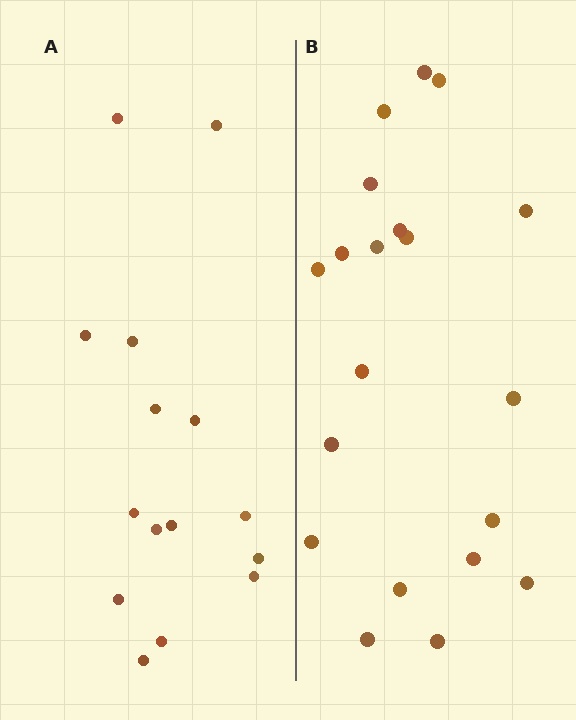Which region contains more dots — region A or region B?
Region B (the right region) has more dots.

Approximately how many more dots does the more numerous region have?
Region B has about 5 more dots than region A.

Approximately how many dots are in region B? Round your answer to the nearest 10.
About 20 dots.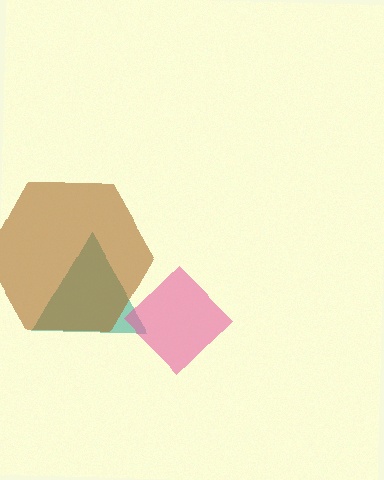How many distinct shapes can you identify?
There are 3 distinct shapes: a teal triangle, a brown hexagon, a pink diamond.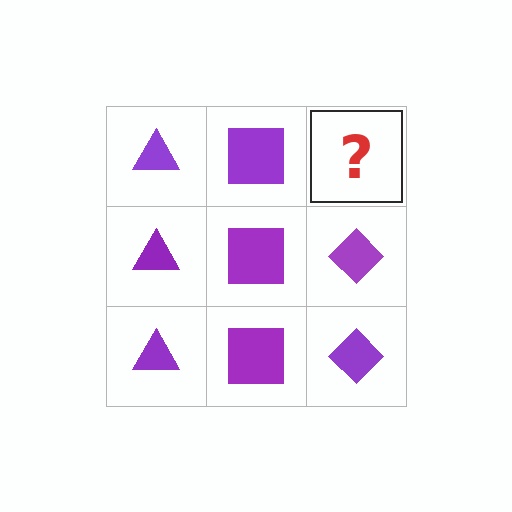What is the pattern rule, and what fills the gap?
The rule is that each column has a consistent shape. The gap should be filled with a purple diamond.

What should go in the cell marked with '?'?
The missing cell should contain a purple diamond.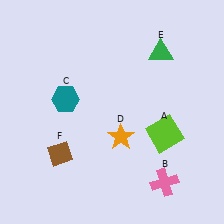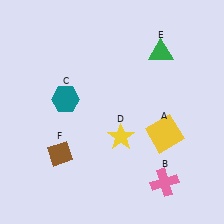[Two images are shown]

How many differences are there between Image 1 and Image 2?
There are 2 differences between the two images.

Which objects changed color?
A changed from lime to yellow. D changed from orange to yellow.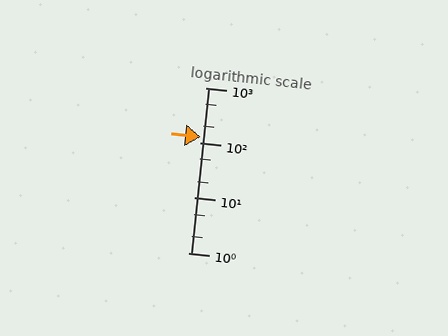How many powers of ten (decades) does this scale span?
The scale spans 3 decades, from 1 to 1000.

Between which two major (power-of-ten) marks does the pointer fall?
The pointer is between 100 and 1000.